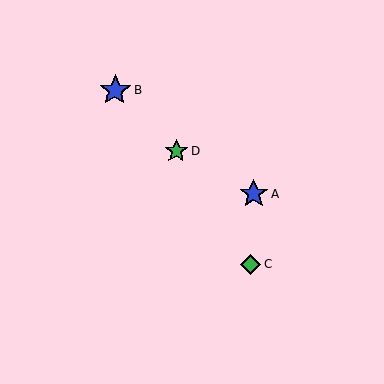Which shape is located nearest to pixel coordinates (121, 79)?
The blue star (labeled B) at (115, 90) is nearest to that location.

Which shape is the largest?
The blue star (labeled B) is the largest.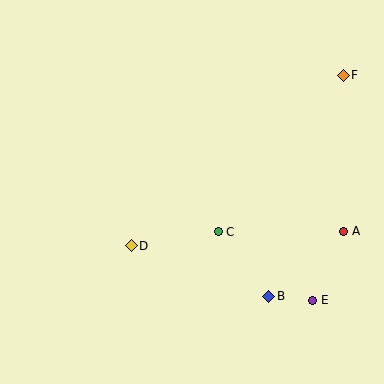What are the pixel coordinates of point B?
Point B is at (269, 296).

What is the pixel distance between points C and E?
The distance between C and E is 117 pixels.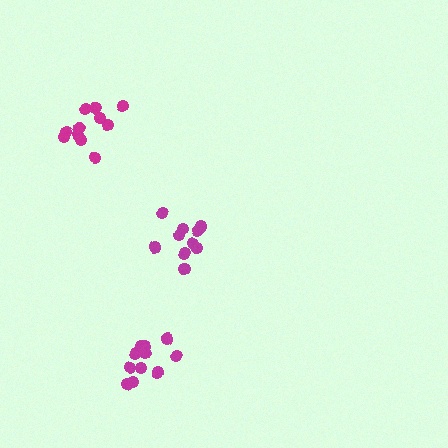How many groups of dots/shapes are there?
There are 3 groups.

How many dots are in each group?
Group 1: 10 dots, Group 2: 11 dots, Group 3: 11 dots (32 total).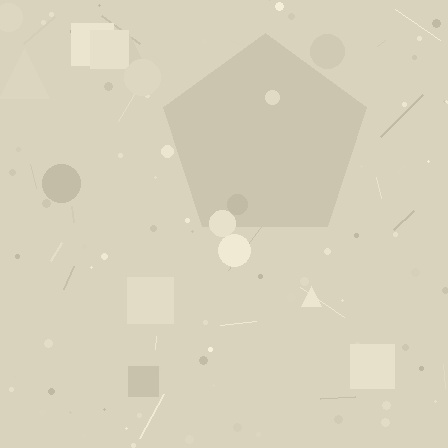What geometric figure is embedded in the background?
A pentagon is embedded in the background.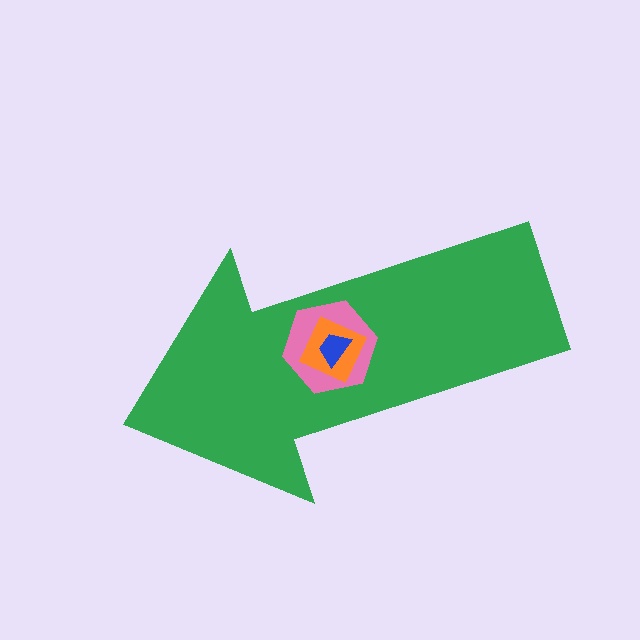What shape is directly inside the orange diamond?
The blue trapezoid.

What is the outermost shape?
The green arrow.